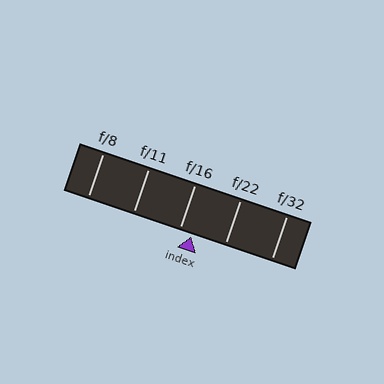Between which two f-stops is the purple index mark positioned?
The index mark is between f/16 and f/22.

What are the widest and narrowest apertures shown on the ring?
The widest aperture shown is f/8 and the narrowest is f/32.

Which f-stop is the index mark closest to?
The index mark is closest to f/16.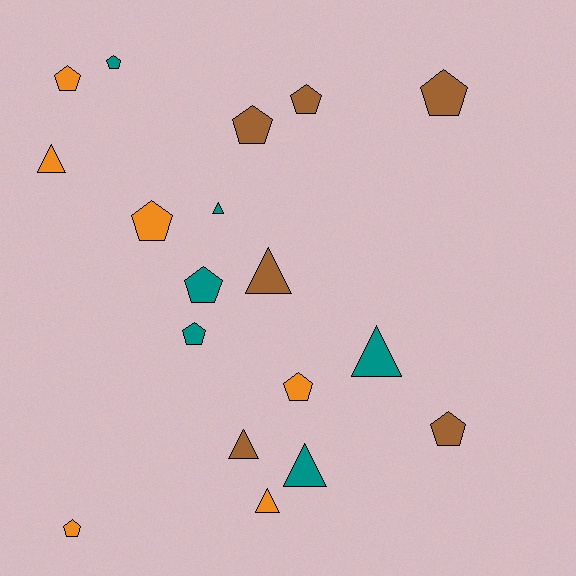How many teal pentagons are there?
There are 3 teal pentagons.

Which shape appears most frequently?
Pentagon, with 11 objects.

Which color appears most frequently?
Teal, with 6 objects.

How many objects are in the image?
There are 18 objects.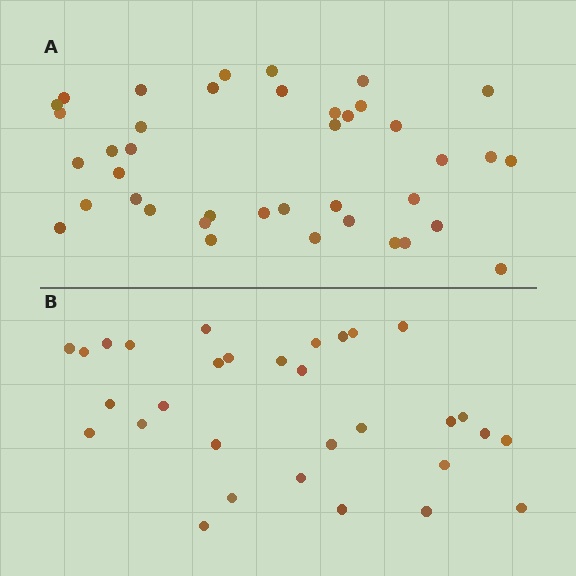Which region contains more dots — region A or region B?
Region A (the top region) has more dots.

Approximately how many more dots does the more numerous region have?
Region A has roughly 8 or so more dots than region B.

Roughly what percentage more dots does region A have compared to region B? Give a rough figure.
About 30% more.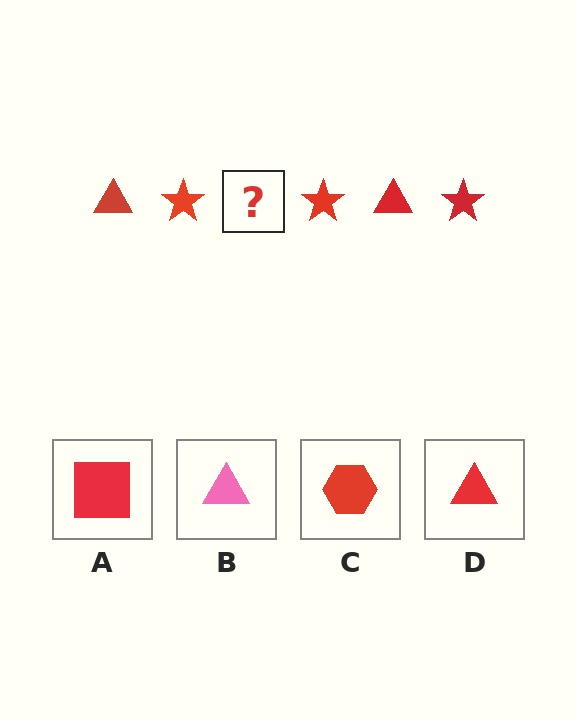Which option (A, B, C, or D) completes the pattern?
D.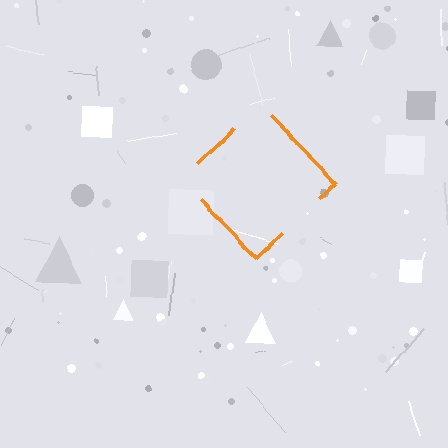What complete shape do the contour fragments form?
The contour fragments form a diamond.